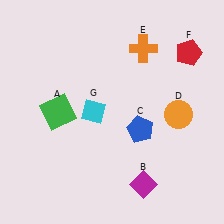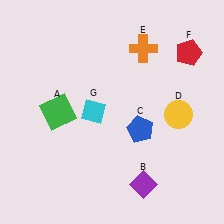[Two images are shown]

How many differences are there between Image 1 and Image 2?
There are 2 differences between the two images.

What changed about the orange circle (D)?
In Image 1, D is orange. In Image 2, it changed to yellow.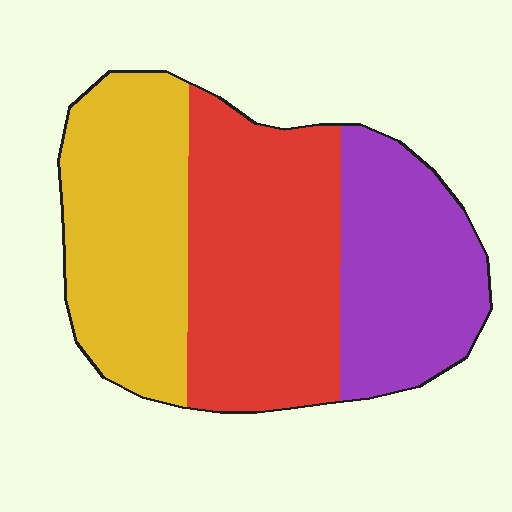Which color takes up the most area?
Red, at roughly 40%.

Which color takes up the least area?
Purple, at roughly 30%.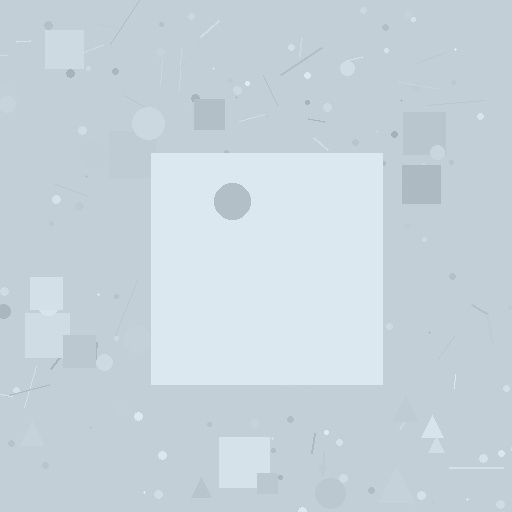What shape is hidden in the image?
A square is hidden in the image.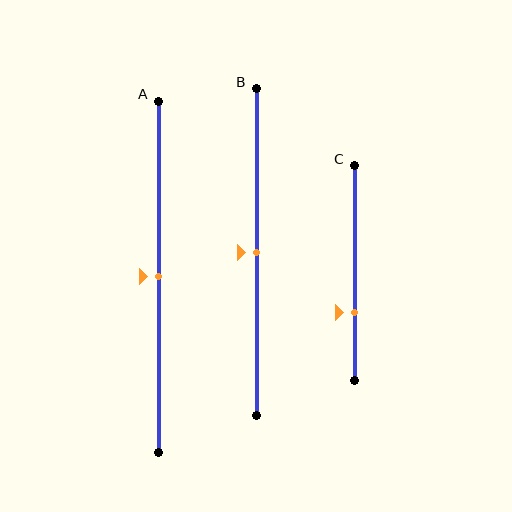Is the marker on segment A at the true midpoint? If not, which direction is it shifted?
Yes, the marker on segment A is at the true midpoint.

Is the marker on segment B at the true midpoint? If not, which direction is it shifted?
Yes, the marker on segment B is at the true midpoint.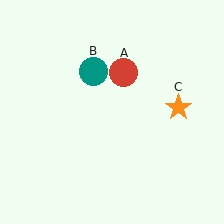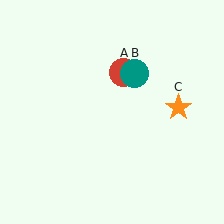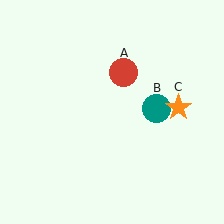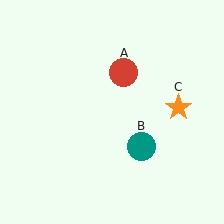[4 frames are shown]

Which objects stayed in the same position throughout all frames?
Red circle (object A) and orange star (object C) remained stationary.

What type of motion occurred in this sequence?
The teal circle (object B) rotated clockwise around the center of the scene.